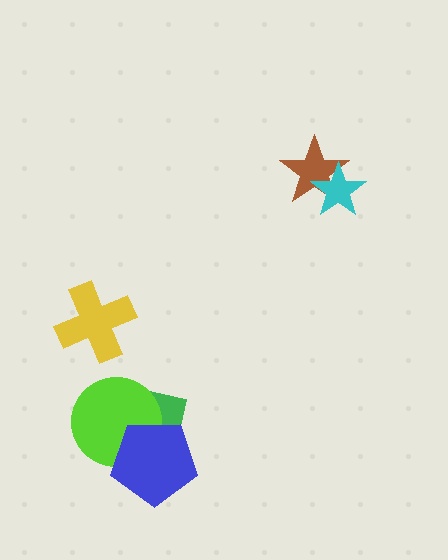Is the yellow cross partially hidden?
No, no other shape covers it.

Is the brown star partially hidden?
Yes, it is partially covered by another shape.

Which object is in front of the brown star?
The cyan star is in front of the brown star.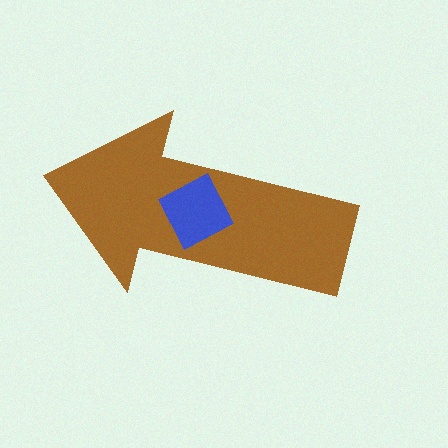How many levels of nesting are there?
2.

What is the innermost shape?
The blue square.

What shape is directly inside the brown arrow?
The blue square.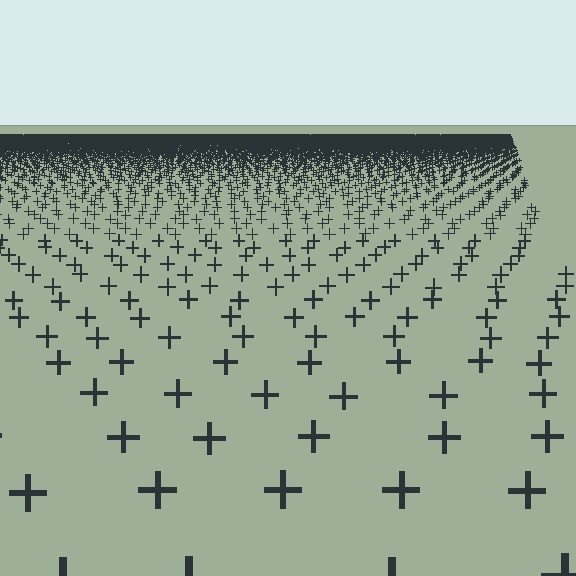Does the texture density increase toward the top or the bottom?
Density increases toward the top.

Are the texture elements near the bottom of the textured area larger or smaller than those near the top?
Larger. Near the bottom, elements are closer to the viewer and appear at a bigger on-screen size.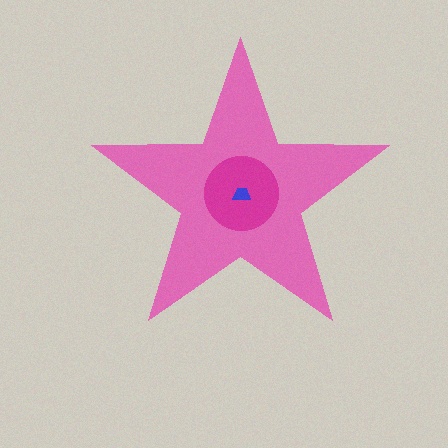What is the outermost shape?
The pink star.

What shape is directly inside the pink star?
The magenta circle.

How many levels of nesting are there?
3.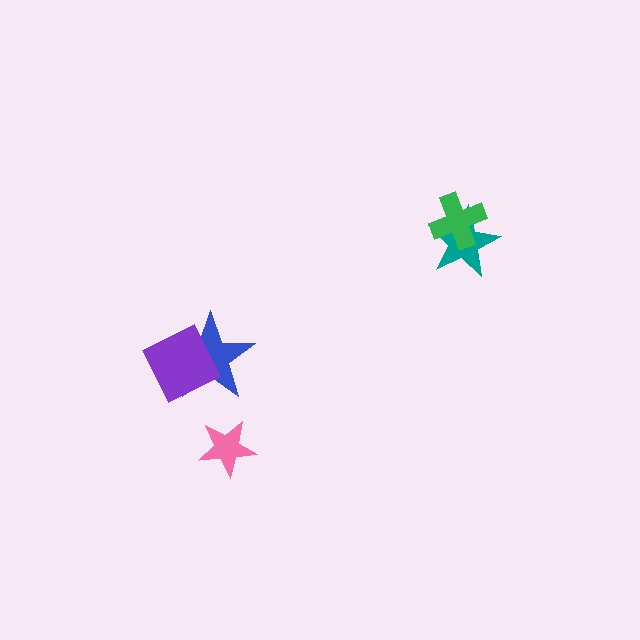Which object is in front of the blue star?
The purple diamond is in front of the blue star.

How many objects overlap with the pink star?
0 objects overlap with the pink star.